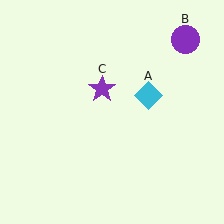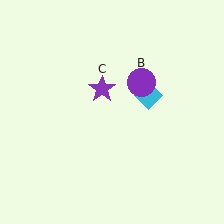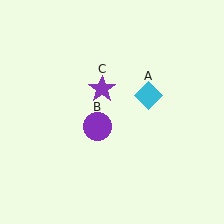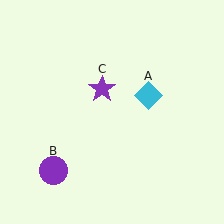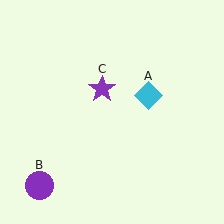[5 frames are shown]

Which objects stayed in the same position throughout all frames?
Cyan diamond (object A) and purple star (object C) remained stationary.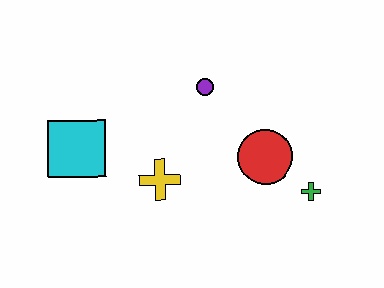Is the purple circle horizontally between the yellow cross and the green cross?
Yes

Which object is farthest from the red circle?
The cyan square is farthest from the red circle.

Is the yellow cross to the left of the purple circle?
Yes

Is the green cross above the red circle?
No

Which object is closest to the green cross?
The red circle is closest to the green cross.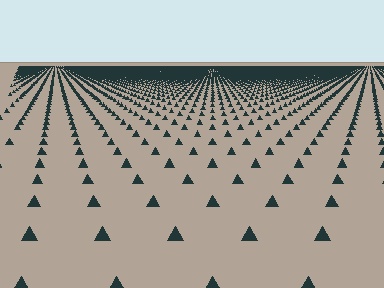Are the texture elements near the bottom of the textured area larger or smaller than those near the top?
Larger. Near the bottom, elements are closer to the viewer and appear at a bigger on-screen size.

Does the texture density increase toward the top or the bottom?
Density increases toward the top.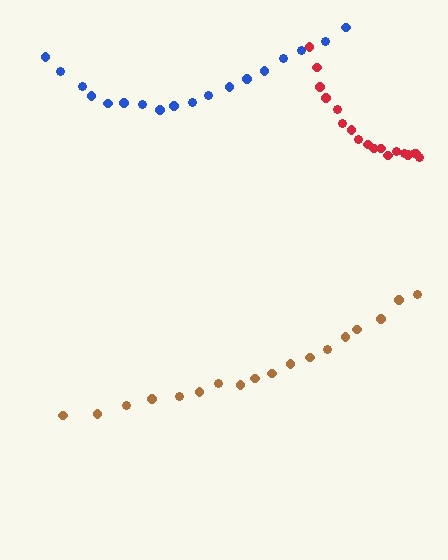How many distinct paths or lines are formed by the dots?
There are 3 distinct paths.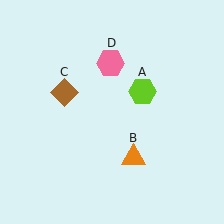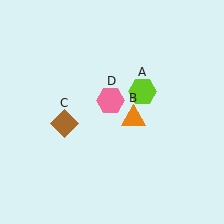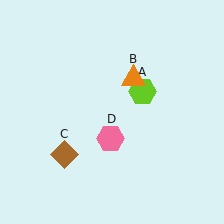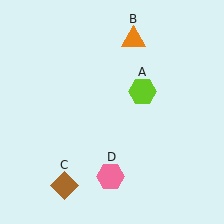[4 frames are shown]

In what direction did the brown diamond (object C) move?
The brown diamond (object C) moved down.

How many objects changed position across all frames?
3 objects changed position: orange triangle (object B), brown diamond (object C), pink hexagon (object D).